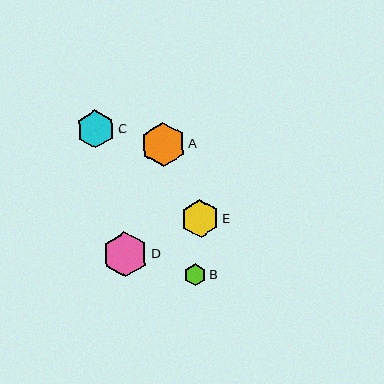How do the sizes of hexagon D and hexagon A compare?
Hexagon D and hexagon A are approximately the same size.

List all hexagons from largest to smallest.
From largest to smallest: D, A, C, E, B.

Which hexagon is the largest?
Hexagon D is the largest with a size of approximately 45 pixels.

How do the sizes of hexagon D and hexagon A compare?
Hexagon D and hexagon A are approximately the same size.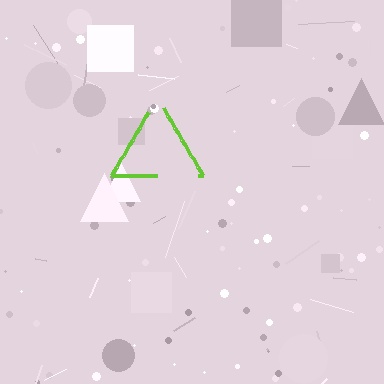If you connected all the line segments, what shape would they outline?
They would outline a triangle.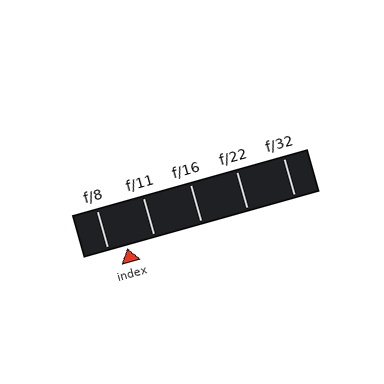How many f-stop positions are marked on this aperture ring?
There are 5 f-stop positions marked.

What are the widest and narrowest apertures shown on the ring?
The widest aperture shown is f/8 and the narrowest is f/32.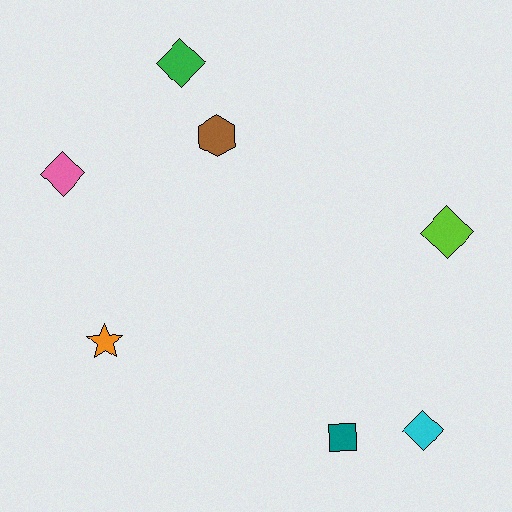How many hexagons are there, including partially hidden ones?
There is 1 hexagon.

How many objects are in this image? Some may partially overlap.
There are 7 objects.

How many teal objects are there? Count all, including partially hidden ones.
There is 1 teal object.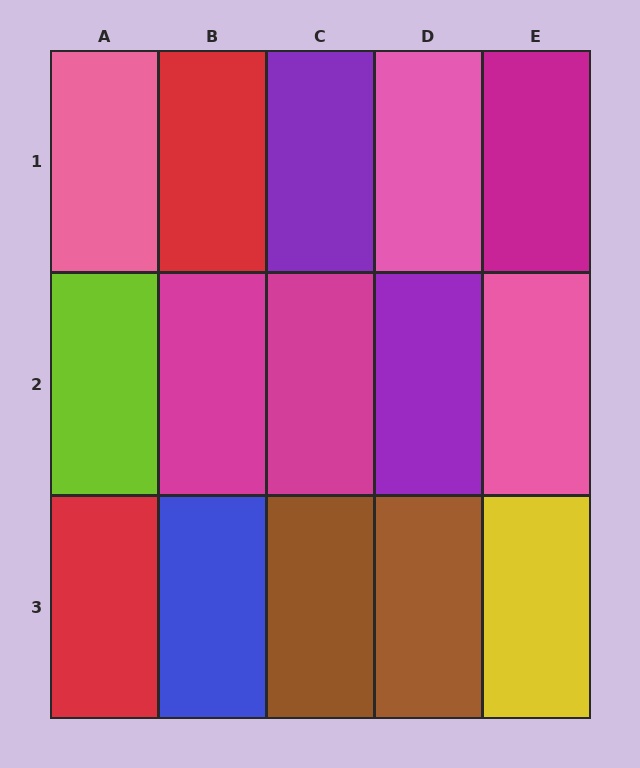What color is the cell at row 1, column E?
Magenta.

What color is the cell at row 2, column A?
Lime.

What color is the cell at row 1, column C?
Purple.